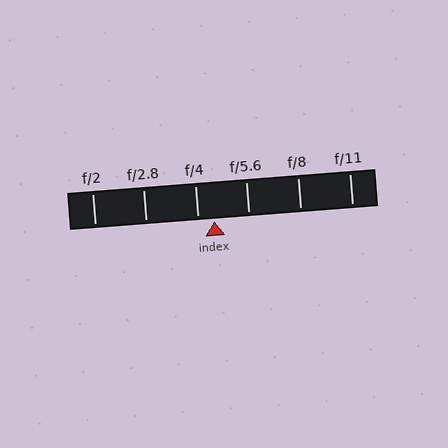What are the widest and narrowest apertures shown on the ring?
The widest aperture shown is f/2 and the narrowest is f/11.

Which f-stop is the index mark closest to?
The index mark is closest to f/4.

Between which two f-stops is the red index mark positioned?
The index mark is between f/4 and f/5.6.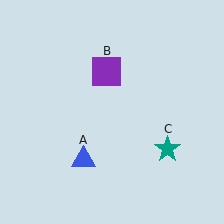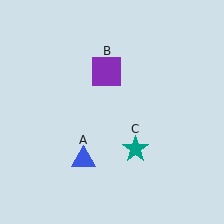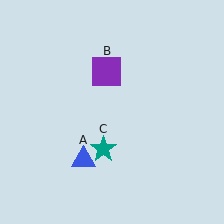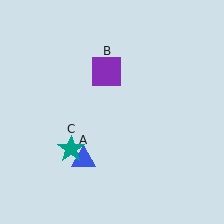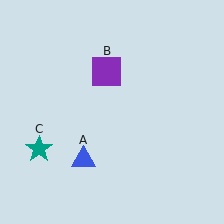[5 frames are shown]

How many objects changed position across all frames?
1 object changed position: teal star (object C).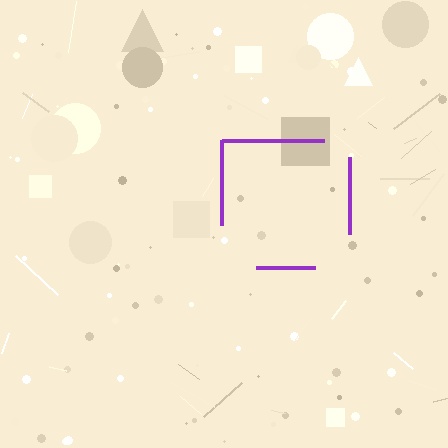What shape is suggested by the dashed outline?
The dashed outline suggests a square.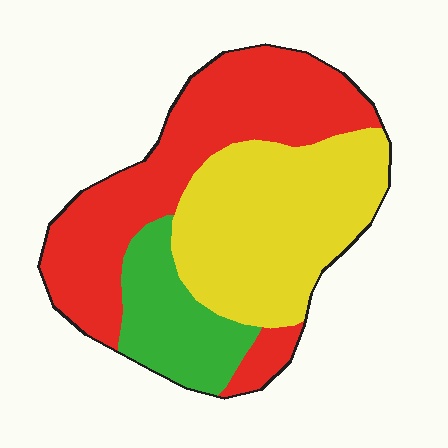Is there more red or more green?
Red.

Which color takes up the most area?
Red, at roughly 45%.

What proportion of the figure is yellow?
Yellow covers around 40% of the figure.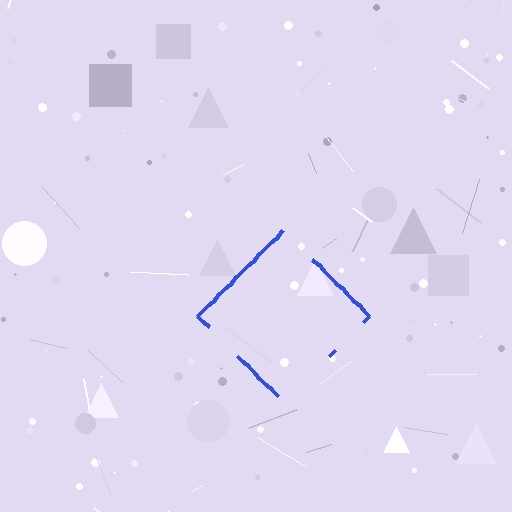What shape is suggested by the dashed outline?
The dashed outline suggests a diamond.